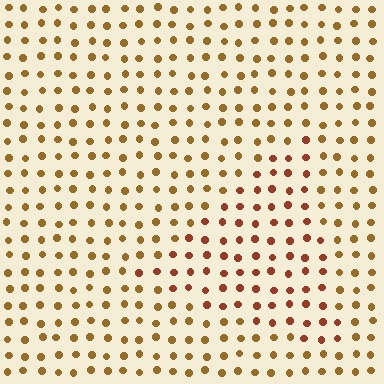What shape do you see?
I see a triangle.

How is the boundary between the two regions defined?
The boundary is defined purely by a slight shift in hue (about 27 degrees). Spacing, size, and orientation are identical on both sides.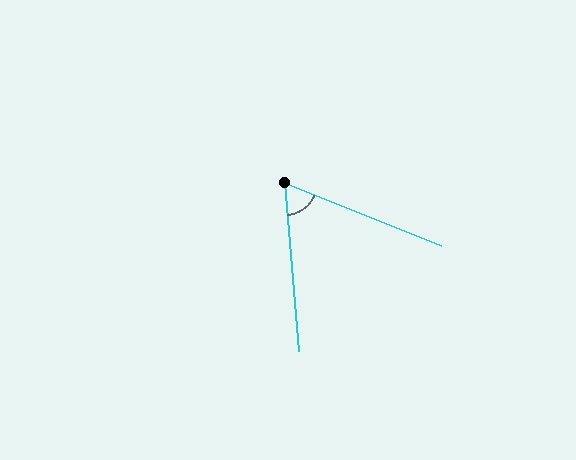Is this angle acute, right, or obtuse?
It is acute.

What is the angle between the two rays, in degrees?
Approximately 64 degrees.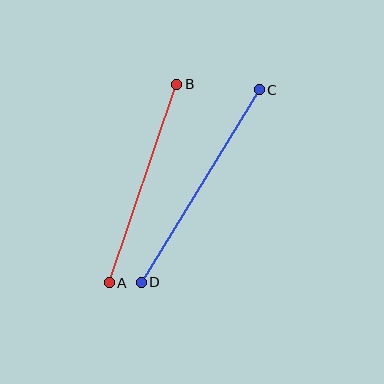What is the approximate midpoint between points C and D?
The midpoint is at approximately (200, 186) pixels.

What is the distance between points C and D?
The distance is approximately 226 pixels.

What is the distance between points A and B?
The distance is approximately 209 pixels.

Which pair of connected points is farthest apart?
Points C and D are farthest apart.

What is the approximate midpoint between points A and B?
The midpoint is at approximately (143, 184) pixels.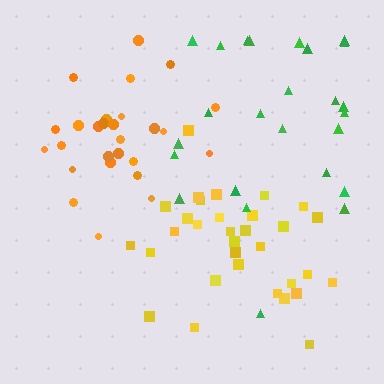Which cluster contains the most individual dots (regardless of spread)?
Yellow (32).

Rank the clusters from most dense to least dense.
orange, yellow, green.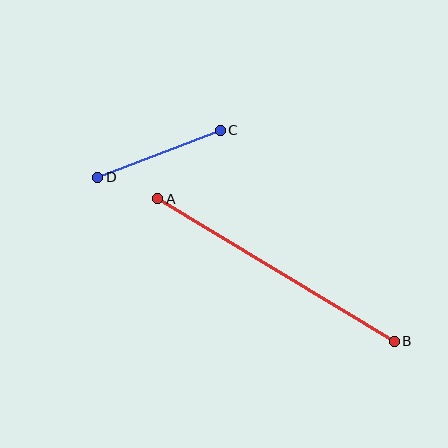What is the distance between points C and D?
The distance is approximately 131 pixels.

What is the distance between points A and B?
The distance is approximately 276 pixels.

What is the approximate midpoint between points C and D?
The midpoint is at approximately (159, 154) pixels.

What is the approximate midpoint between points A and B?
The midpoint is at approximately (276, 270) pixels.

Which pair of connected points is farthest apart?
Points A and B are farthest apart.